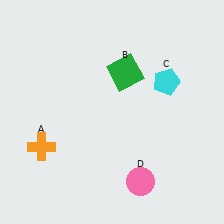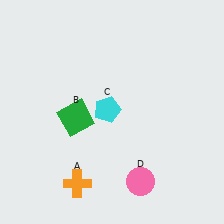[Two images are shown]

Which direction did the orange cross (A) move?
The orange cross (A) moved down.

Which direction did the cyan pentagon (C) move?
The cyan pentagon (C) moved left.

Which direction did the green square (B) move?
The green square (B) moved left.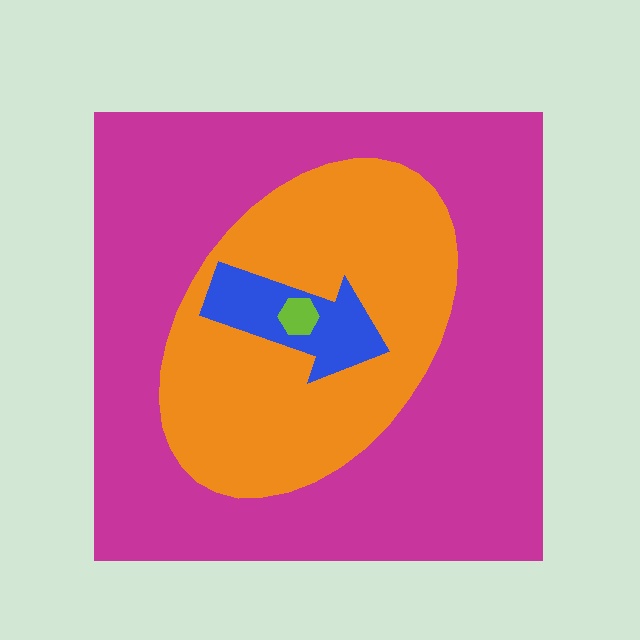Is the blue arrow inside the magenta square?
Yes.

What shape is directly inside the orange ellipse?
The blue arrow.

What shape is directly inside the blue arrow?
The lime hexagon.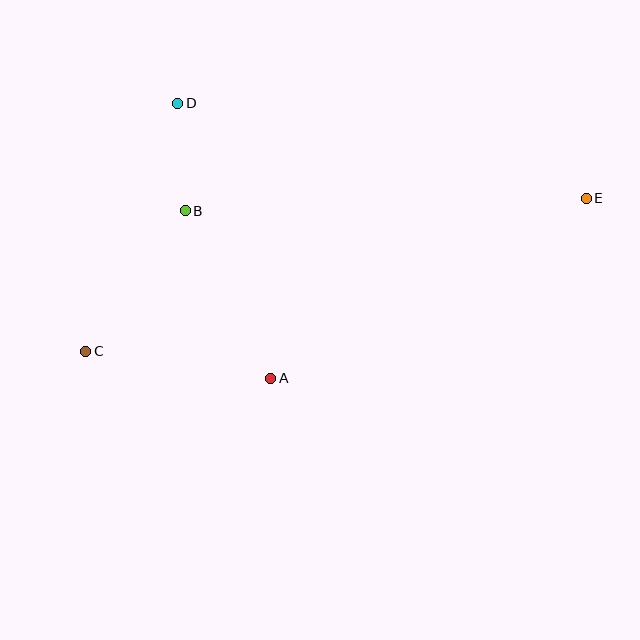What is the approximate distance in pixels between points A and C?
The distance between A and C is approximately 187 pixels.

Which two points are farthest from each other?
Points C and E are farthest from each other.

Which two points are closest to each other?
Points B and D are closest to each other.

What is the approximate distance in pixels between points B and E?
The distance between B and E is approximately 401 pixels.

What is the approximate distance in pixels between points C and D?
The distance between C and D is approximately 265 pixels.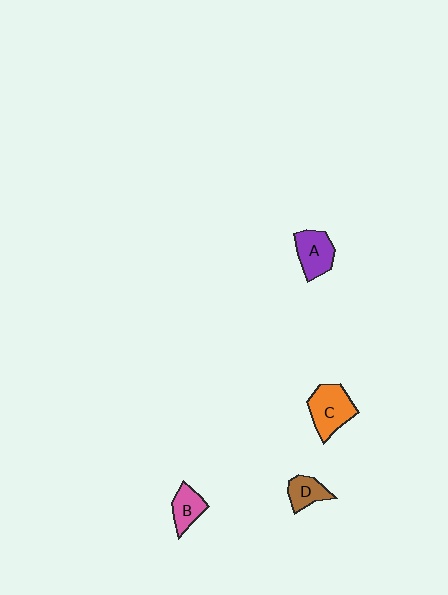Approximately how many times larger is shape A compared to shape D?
Approximately 1.4 times.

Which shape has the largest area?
Shape C (orange).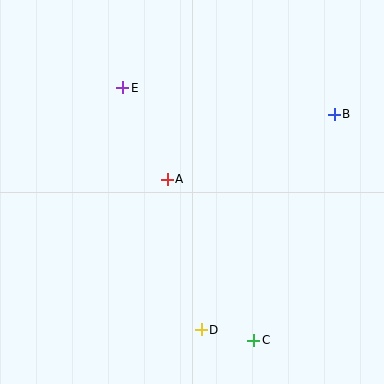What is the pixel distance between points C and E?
The distance between C and E is 285 pixels.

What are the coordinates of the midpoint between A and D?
The midpoint between A and D is at (184, 255).